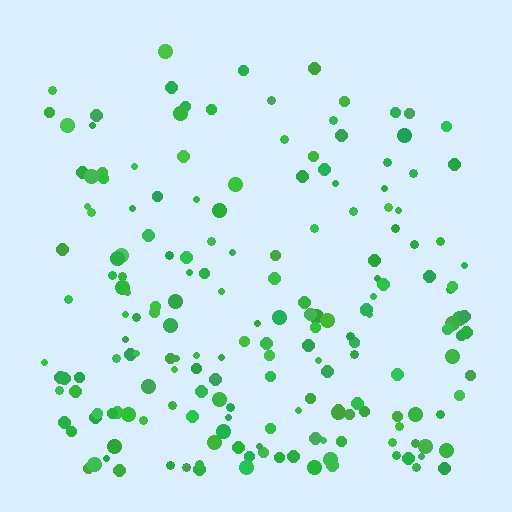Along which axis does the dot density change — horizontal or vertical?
Vertical.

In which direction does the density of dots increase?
From top to bottom, with the bottom side densest.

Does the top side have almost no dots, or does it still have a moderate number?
Still a moderate number, just noticeably fewer than the bottom.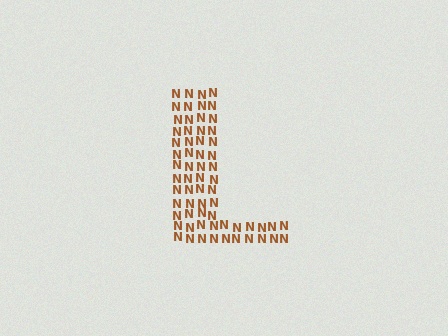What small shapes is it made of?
It is made of small letter N's.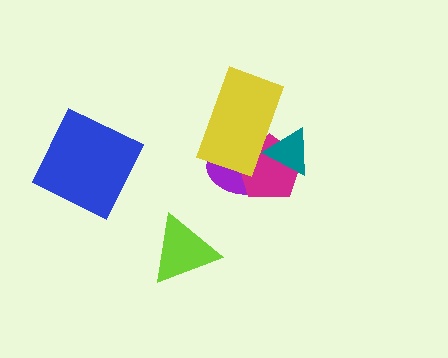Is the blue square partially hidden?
No, no other shape covers it.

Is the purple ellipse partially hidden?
Yes, it is partially covered by another shape.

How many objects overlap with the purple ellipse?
3 objects overlap with the purple ellipse.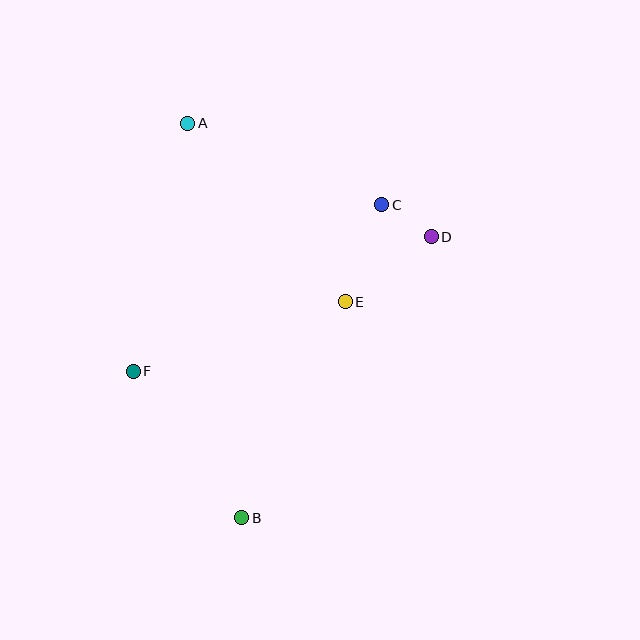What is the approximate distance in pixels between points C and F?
The distance between C and F is approximately 299 pixels.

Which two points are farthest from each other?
Points A and B are farthest from each other.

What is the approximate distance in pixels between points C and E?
The distance between C and E is approximately 104 pixels.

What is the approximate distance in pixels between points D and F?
The distance between D and F is approximately 327 pixels.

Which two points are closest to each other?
Points C and D are closest to each other.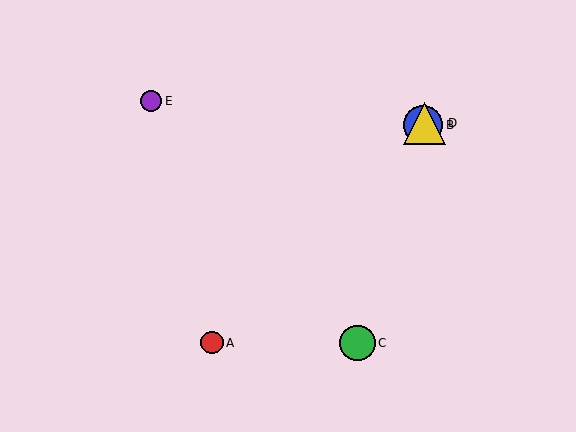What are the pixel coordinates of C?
Object C is at (357, 343).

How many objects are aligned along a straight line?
3 objects (A, B, D) are aligned along a straight line.